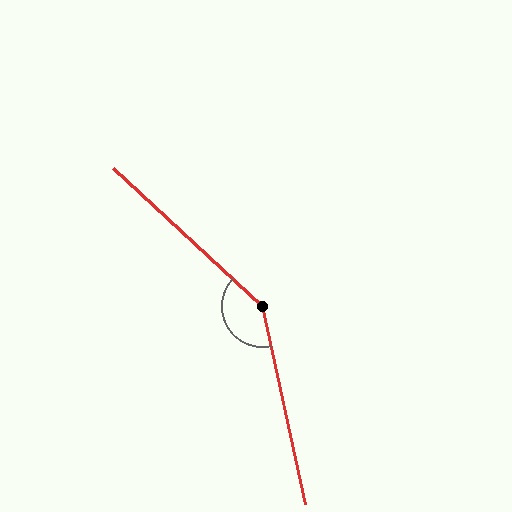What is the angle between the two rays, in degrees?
Approximately 145 degrees.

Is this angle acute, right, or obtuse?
It is obtuse.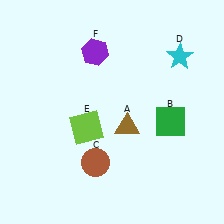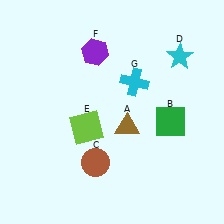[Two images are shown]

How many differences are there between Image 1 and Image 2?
There is 1 difference between the two images.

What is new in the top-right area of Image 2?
A cyan cross (G) was added in the top-right area of Image 2.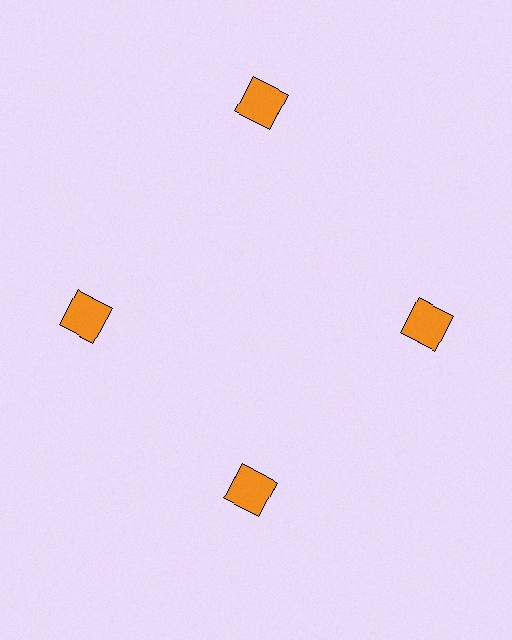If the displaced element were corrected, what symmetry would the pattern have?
It would have 4-fold rotational symmetry — the pattern would map onto itself every 90 degrees.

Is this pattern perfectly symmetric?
No. The 4 orange squares are arranged in a ring, but one element near the 12 o'clock position is pushed outward from the center, breaking the 4-fold rotational symmetry.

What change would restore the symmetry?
The symmetry would be restored by moving it inward, back onto the ring so that all 4 squares sit at equal angles and equal distance from the center.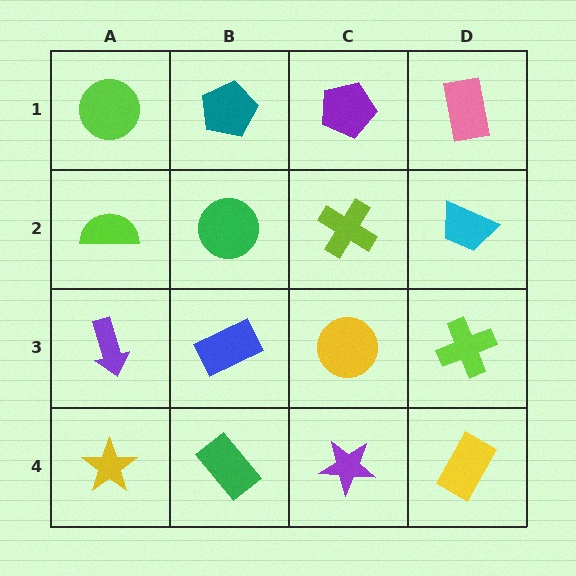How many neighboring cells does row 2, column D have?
3.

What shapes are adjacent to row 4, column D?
A lime cross (row 3, column D), a purple star (row 4, column C).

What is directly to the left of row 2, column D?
A lime cross.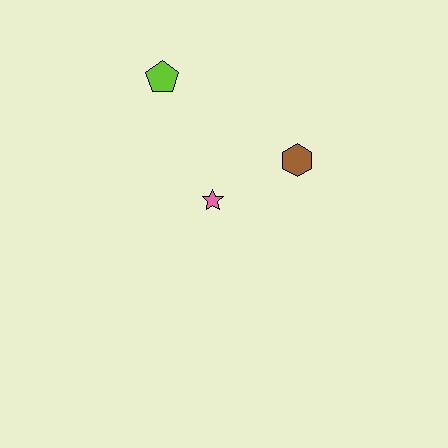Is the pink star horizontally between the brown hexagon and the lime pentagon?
Yes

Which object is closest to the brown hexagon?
The pink star is closest to the brown hexagon.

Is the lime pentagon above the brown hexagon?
Yes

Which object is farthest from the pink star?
The lime pentagon is farthest from the pink star.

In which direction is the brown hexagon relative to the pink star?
The brown hexagon is to the right of the pink star.